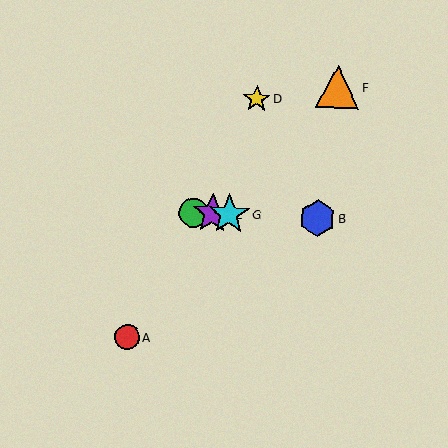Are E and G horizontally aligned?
Yes, both are at y≈214.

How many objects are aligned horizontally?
4 objects (B, C, E, G) are aligned horizontally.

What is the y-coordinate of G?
Object G is at y≈214.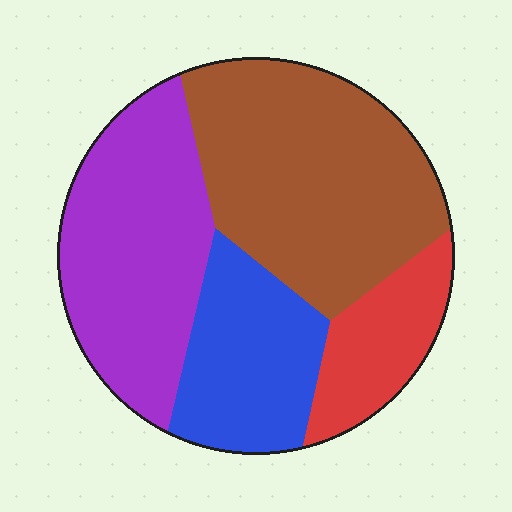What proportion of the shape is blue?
Blue covers about 20% of the shape.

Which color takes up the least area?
Red, at roughly 15%.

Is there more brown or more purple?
Brown.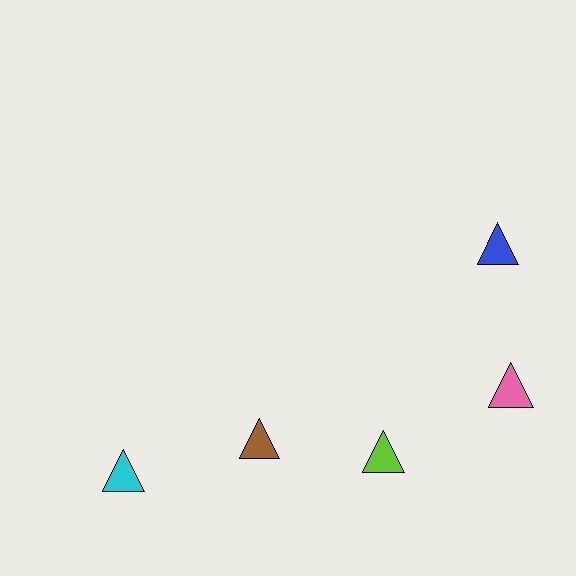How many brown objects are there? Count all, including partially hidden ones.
There is 1 brown object.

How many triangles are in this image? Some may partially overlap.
There are 5 triangles.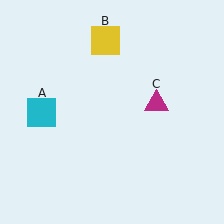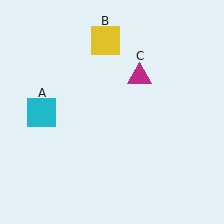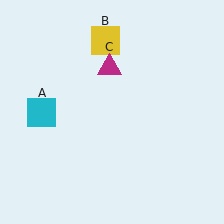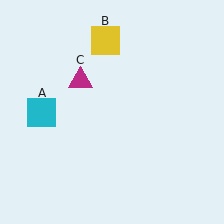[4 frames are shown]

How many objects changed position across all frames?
1 object changed position: magenta triangle (object C).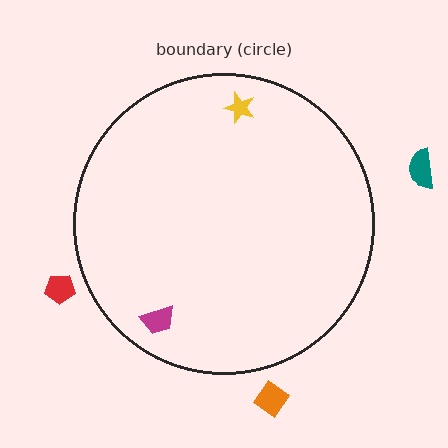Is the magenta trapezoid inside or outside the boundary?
Inside.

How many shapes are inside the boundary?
2 inside, 3 outside.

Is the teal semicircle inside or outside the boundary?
Outside.